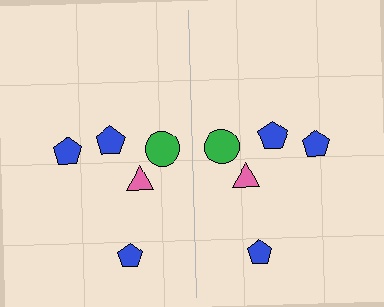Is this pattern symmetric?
Yes, this pattern has bilateral (reflection) symmetry.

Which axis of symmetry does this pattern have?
The pattern has a vertical axis of symmetry running through the center of the image.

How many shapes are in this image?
There are 10 shapes in this image.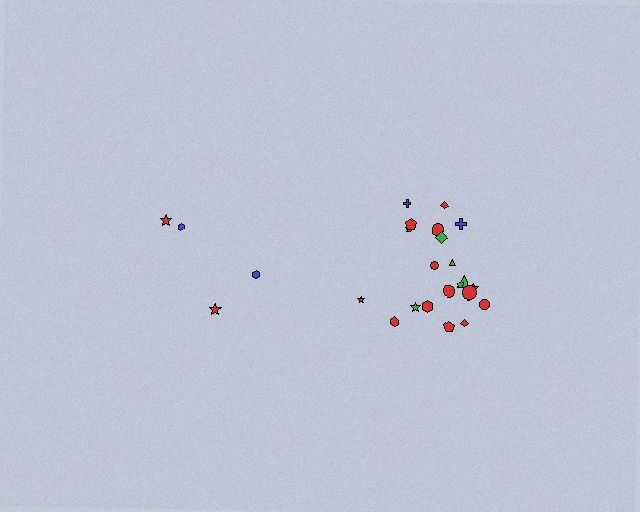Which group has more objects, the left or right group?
The right group.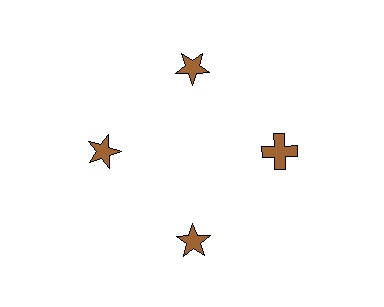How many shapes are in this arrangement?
There are 4 shapes arranged in a ring pattern.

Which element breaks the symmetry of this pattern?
The brown cross at roughly the 3 o'clock position breaks the symmetry. All other shapes are brown stars.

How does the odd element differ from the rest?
It has a different shape: cross instead of star.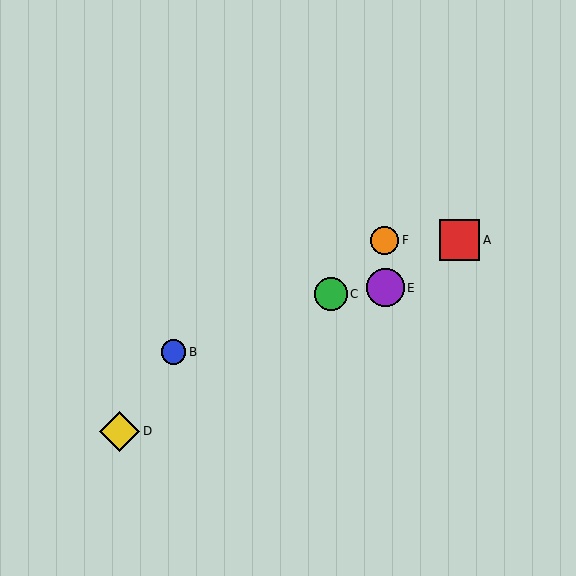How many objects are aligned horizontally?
2 objects (A, F) are aligned horizontally.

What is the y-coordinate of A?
Object A is at y≈240.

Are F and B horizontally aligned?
No, F is at y≈240 and B is at y≈352.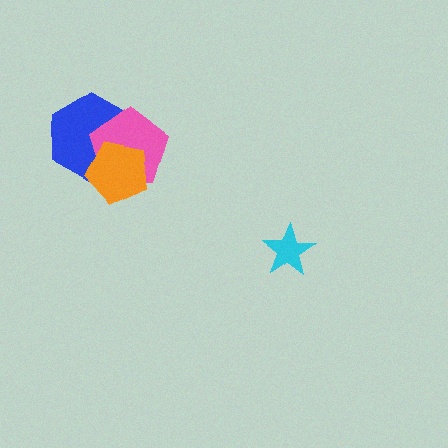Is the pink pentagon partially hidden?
Yes, it is partially covered by another shape.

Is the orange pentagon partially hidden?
No, no other shape covers it.